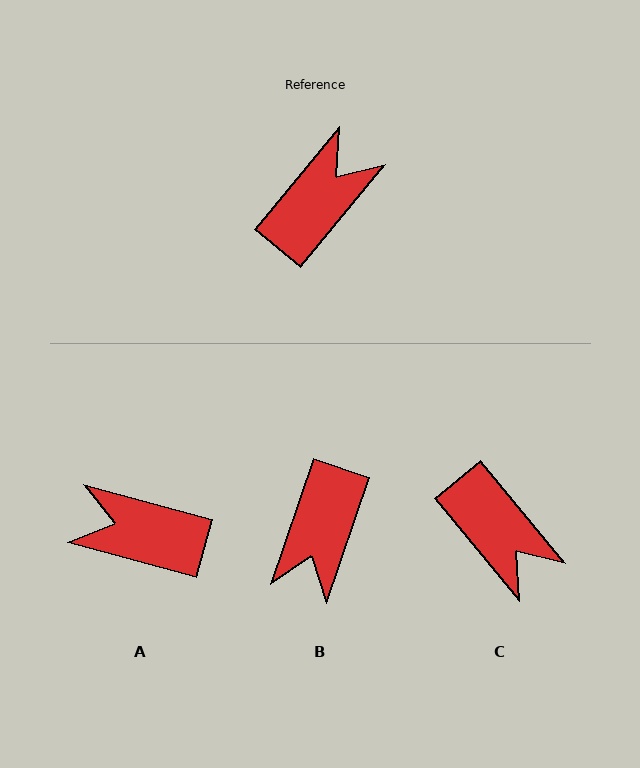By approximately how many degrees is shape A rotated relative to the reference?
Approximately 114 degrees counter-clockwise.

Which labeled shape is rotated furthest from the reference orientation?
B, about 159 degrees away.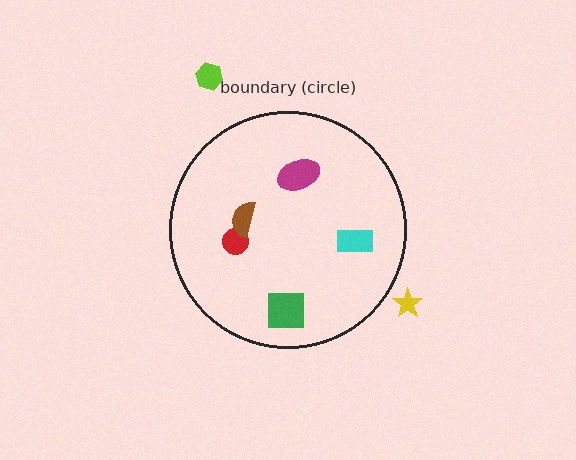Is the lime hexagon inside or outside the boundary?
Outside.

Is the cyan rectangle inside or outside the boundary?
Inside.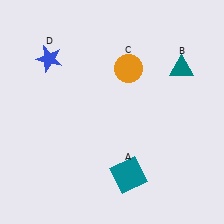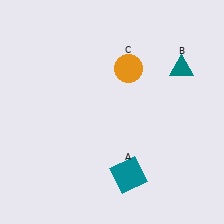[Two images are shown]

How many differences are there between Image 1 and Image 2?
There is 1 difference between the two images.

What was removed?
The blue star (D) was removed in Image 2.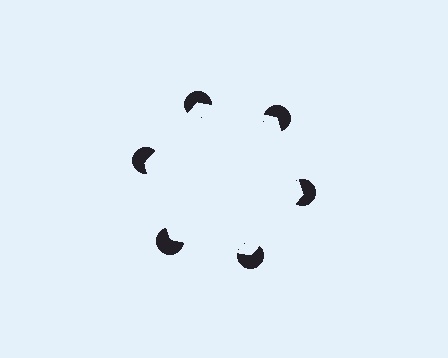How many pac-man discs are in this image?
There are 6 — one at each vertex of the illusory hexagon.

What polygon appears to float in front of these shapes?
An illusory hexagon — its edges are inferred from the aligned wedge cuts in the pac-man discs, not physically drawn.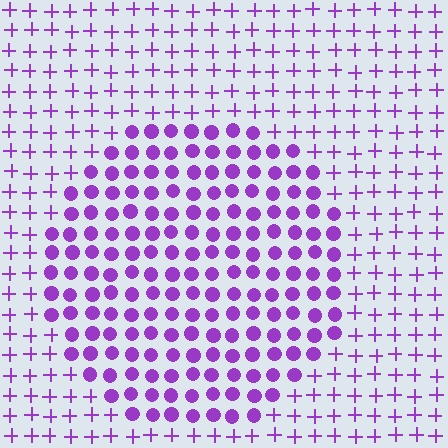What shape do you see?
I see a circle.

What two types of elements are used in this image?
The image uses circles inside the circle region and plus signs outside it.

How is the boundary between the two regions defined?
The boundary is defined by a change in element shape: circles inside vs. plus signs outside. All elements share the same color and spacing.